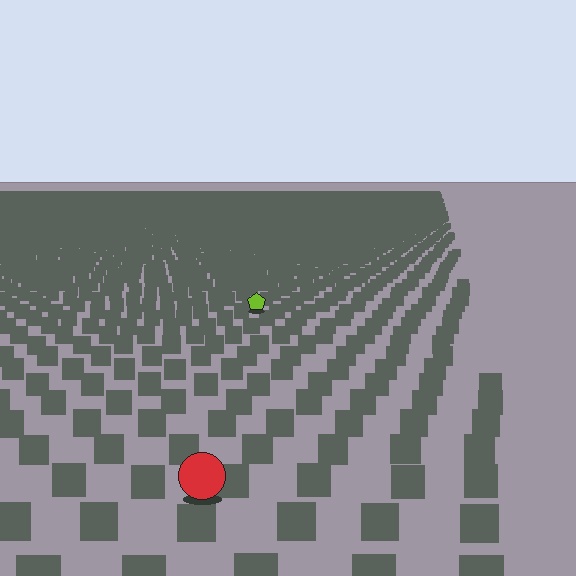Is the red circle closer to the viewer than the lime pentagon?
Yes. The red circle is closer — you can tell from the texture gradient: the ground texture is coarser near it.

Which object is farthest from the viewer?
The lime pentagon is farthest from the viewer. It appears smaller and the ground texture around it is denser.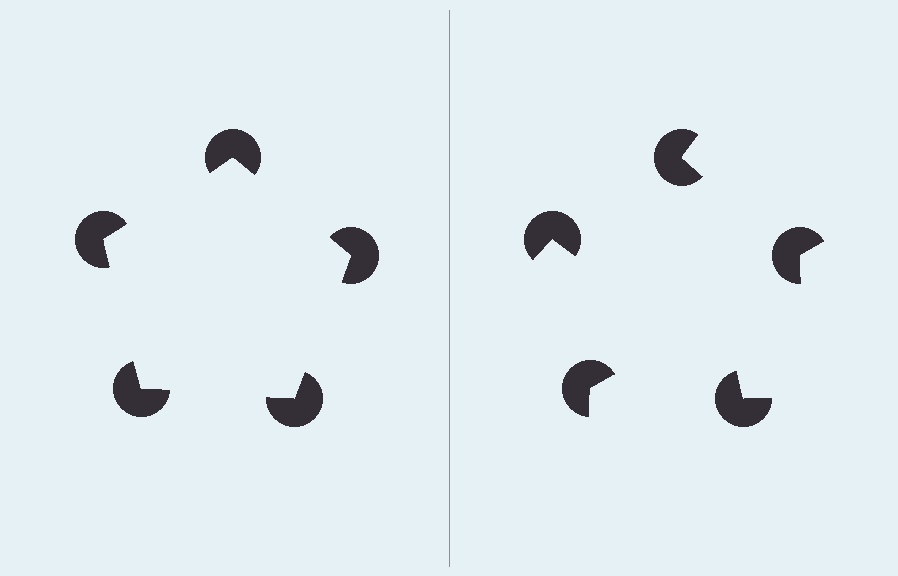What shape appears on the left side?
An illusory pentagon.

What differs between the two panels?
The pac-man discs are positioned identically on both sides; only the wedge orientations differ. On the left they align to a pentagon; on the right they are misaligned.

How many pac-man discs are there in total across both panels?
10 — 5 on each side.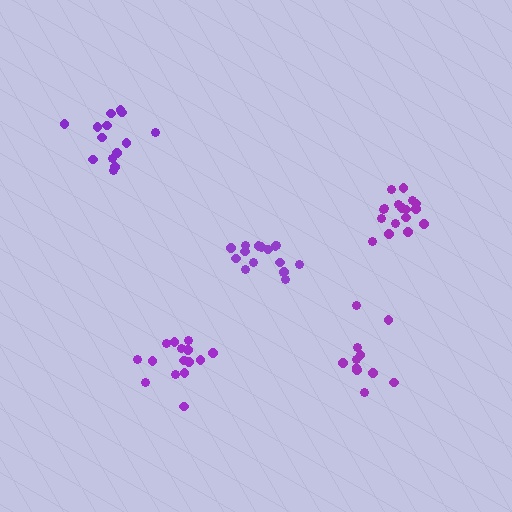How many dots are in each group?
Group 1: 14 dots, Group 2: 15 dots, Group 3: 11 dots, Group 4: 17 dots, Group 5: 16 dots (73 total).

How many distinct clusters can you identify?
There are 5 distinct clusters.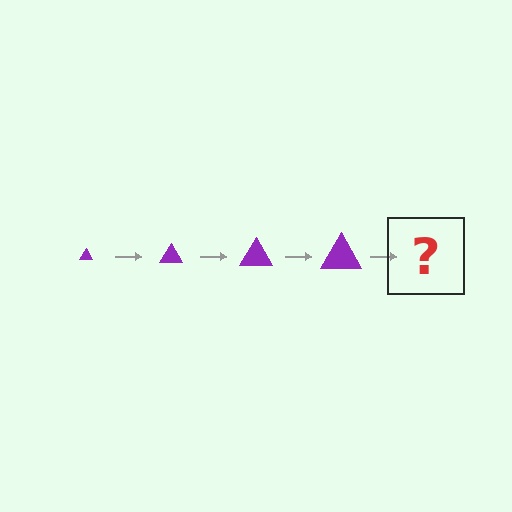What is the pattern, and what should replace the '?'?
The pattern is that the triangle gets progressively larger each step. The '?' should be a purple triangle, larger than the previous one.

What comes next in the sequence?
The next element should be a purple triangle, larger than the previous one.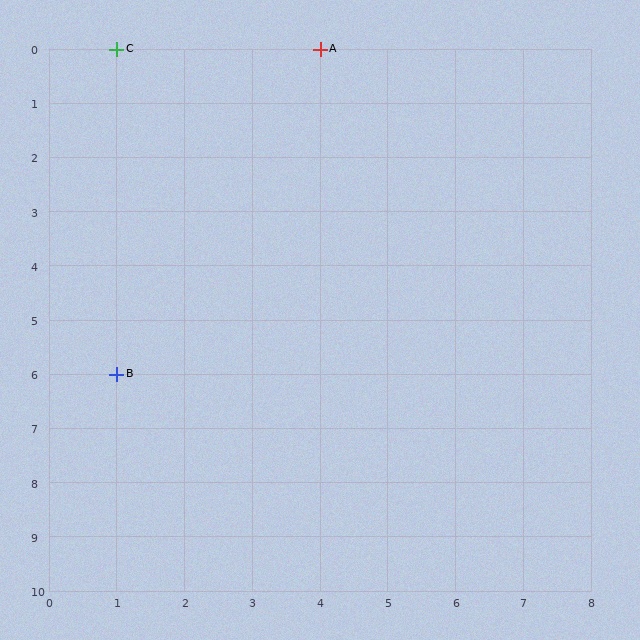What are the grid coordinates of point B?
Point B is at grid coordinates (1, 6).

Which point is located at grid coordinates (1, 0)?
Point C is at (1, 0).